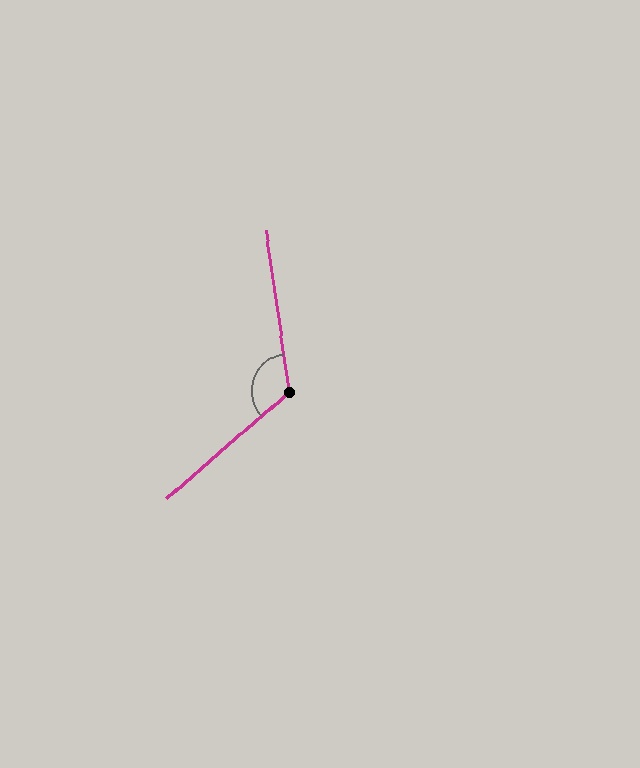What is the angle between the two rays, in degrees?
Approximately 123 degrees.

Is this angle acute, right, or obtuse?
It is obtuse.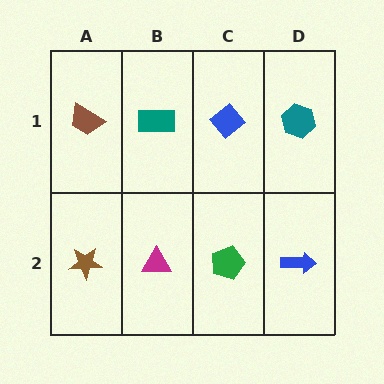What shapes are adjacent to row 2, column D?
A teal hexagon (row 1, column D), a green pentagon (row 2, column C).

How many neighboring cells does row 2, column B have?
3.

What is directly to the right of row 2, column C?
A blue arrow.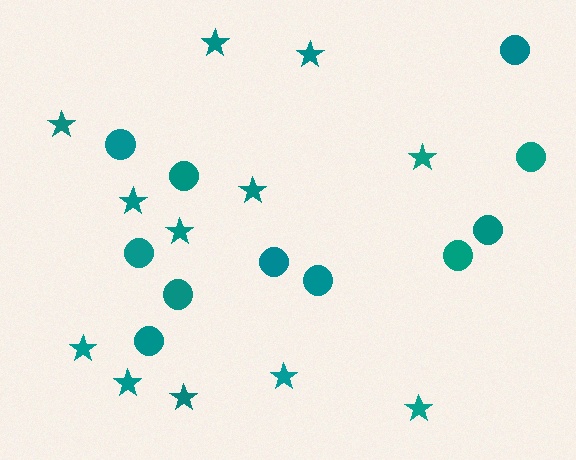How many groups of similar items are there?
There are 2 groups: one group of stars (12) and one group of circles (11).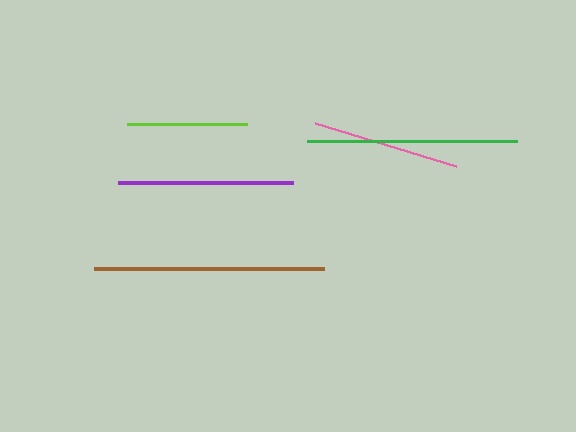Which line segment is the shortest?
The lime line is the shortest at approximately 120 pixels.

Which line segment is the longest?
The brown line is the longest at approximately 230 pixels.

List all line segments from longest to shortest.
From longest to shortest: brown, green, purple, pink, lime.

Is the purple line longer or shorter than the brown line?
The brown line is longer than the purple line.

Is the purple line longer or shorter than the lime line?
The purple line is longer than the lime line.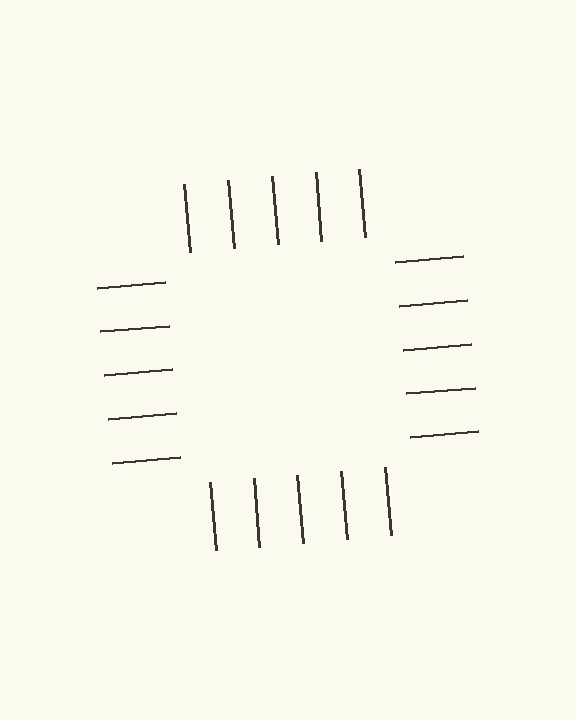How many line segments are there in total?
20 — 5 along each of the 4 edges.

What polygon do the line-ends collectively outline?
An illusory square — the line segments terminate on its edges but no continuous stroke is drawn.